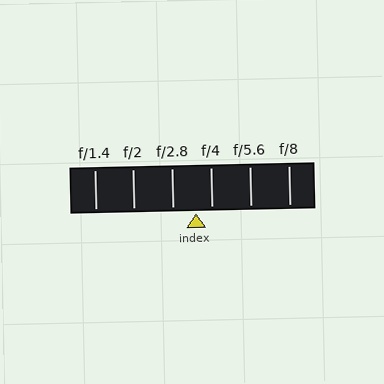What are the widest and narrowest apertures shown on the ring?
The widest aperture shown is f/1.4 and the narrowest is f/8.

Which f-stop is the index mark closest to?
The index mark is closest to f/4.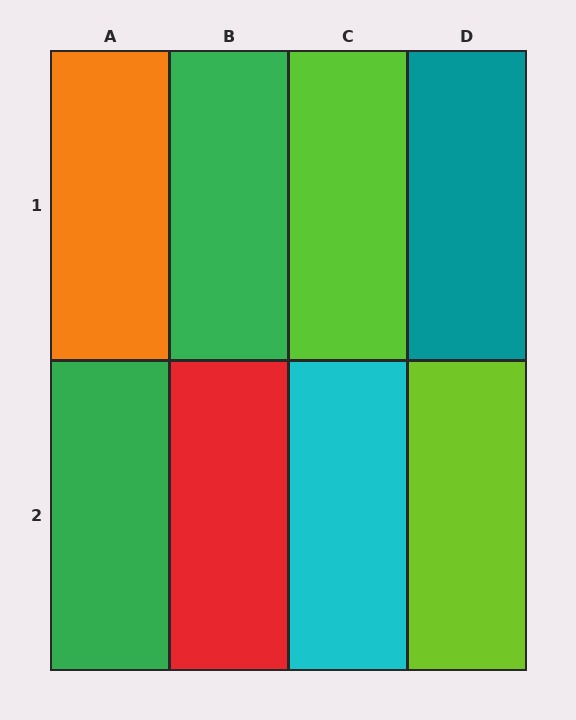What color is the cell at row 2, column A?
Green.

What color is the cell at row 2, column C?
Cyan.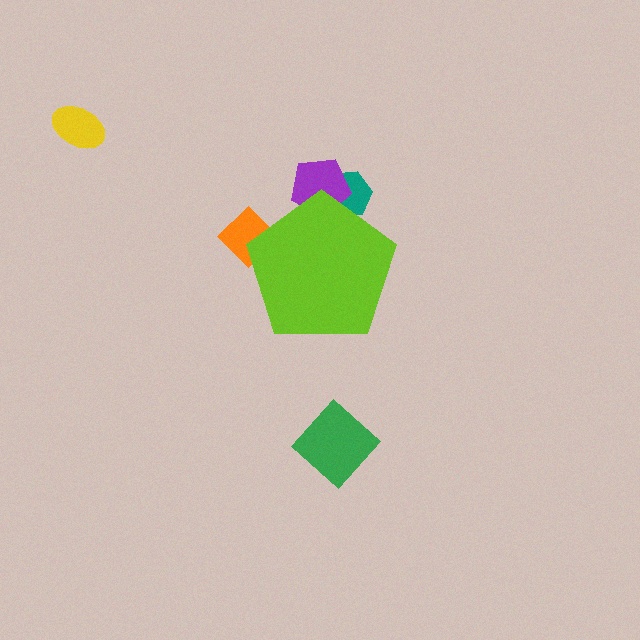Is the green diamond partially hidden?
No, the green diamond is fully visible.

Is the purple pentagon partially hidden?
Yes, the purple pentagon is partially hidden behind the lime pentagon.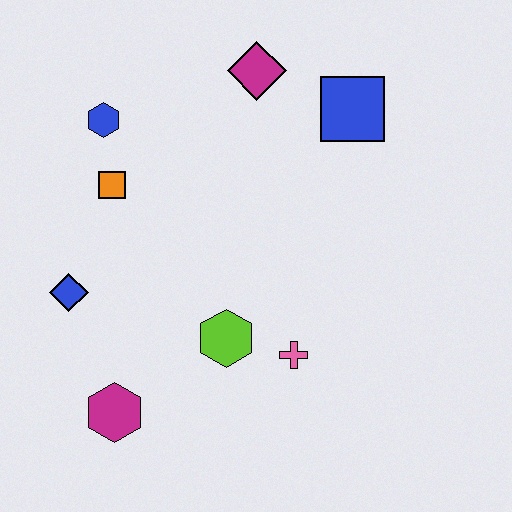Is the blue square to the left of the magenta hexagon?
No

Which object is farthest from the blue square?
The magenta hexagon is farthest from the blue square.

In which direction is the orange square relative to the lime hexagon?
The orange square is above the lime hexagon.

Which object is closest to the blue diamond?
The orange square is closest to the blue diamond.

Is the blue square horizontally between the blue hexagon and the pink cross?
No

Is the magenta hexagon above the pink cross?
No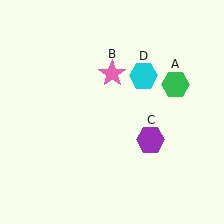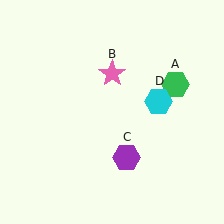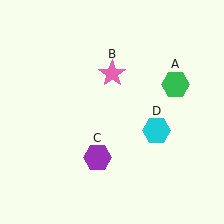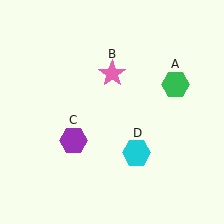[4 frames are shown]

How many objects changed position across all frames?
2 objects changed position: purple hexagon (object C), cyan hexagon (object D).